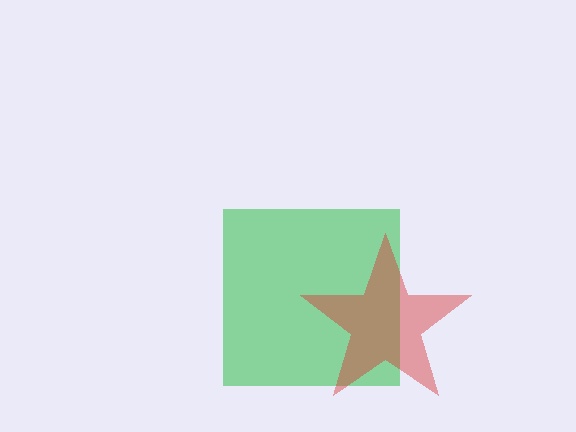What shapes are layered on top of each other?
The layered shapes are: a green square, a red star.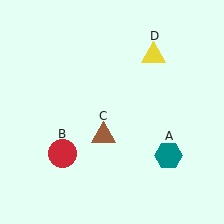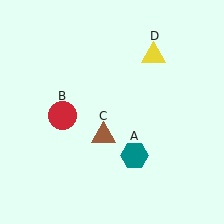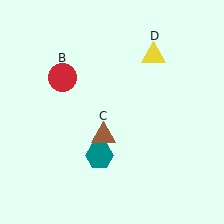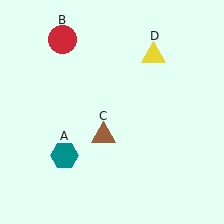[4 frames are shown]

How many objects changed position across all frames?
2 objects changed position: teal hexagon (object A), red circle (object B).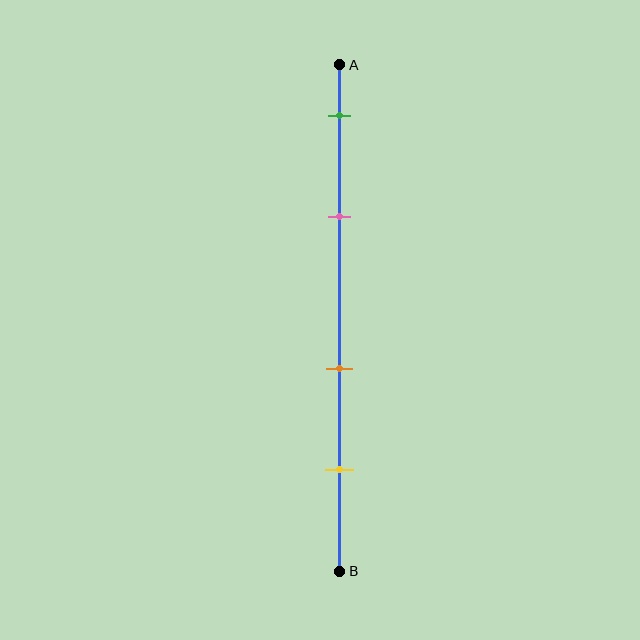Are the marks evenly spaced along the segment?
No, the marks are not evenly spaced.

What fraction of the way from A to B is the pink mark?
The pink mark is approximately 30% (0.3) of the way from A to B.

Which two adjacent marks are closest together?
The green and pink marks are the closest adjacent pair.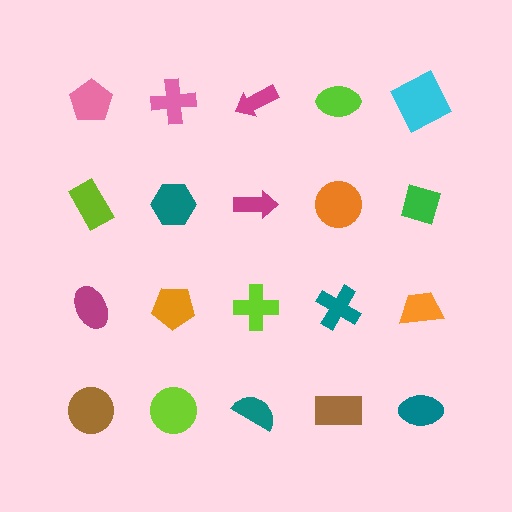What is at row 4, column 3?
A teal semicircle.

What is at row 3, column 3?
A lime cross.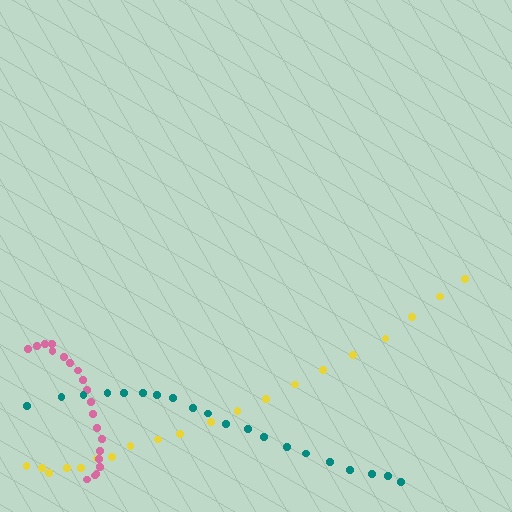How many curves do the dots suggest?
There are 3 distinct paths.